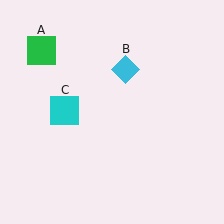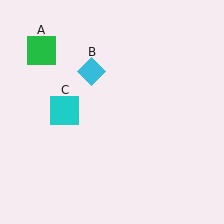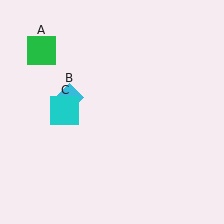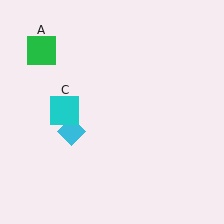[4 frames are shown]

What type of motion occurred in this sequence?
The cyan diamond (object B) rotated counterclockwise around the center of the scene.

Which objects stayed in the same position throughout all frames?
Green square (object A) and cyan square (object C) remained stationary.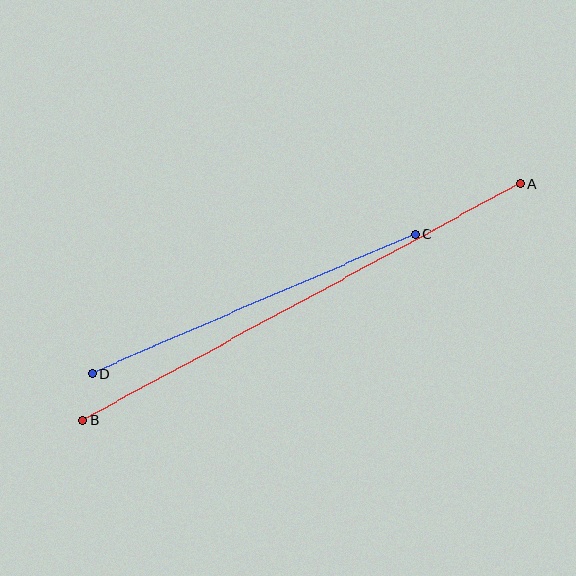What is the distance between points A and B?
The distance is approximately 497 pixels.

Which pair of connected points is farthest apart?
Points A and B are farthest apart.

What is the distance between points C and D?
The distance is approximately 352 pixels.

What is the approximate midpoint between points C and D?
The midpoint is at approximately (253, 304) pixels.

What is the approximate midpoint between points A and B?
The midpoint is at approximately (302, 302) pixels.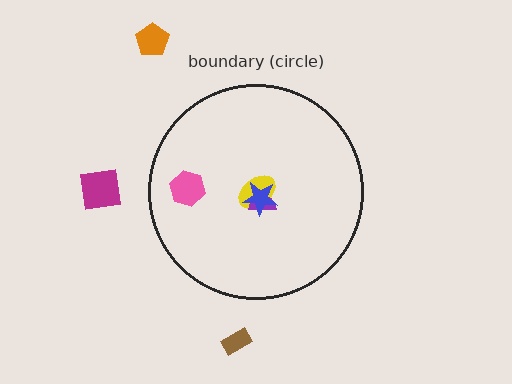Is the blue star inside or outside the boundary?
Inside.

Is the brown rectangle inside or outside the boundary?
Outside.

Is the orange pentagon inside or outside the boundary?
Outside.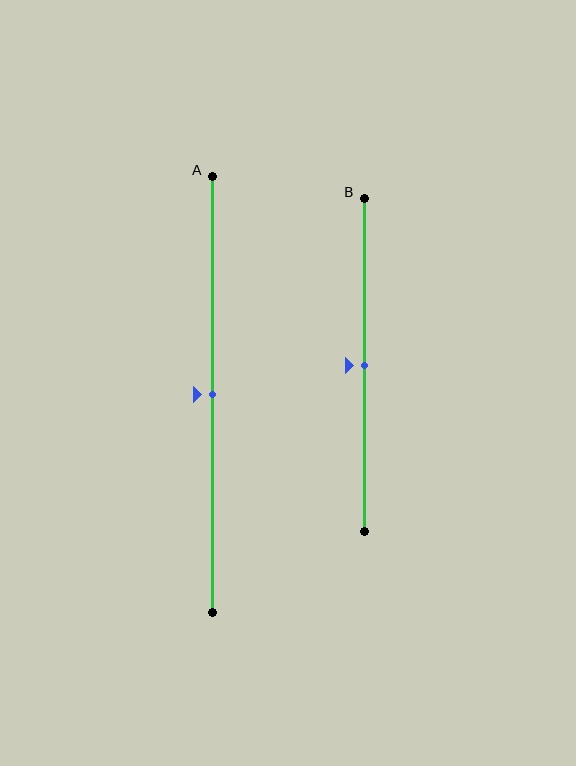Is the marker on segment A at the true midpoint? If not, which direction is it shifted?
Yes, the marker on segment A is at the true midpoint.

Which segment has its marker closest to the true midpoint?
Segment A has its marker closest to the true midpoint.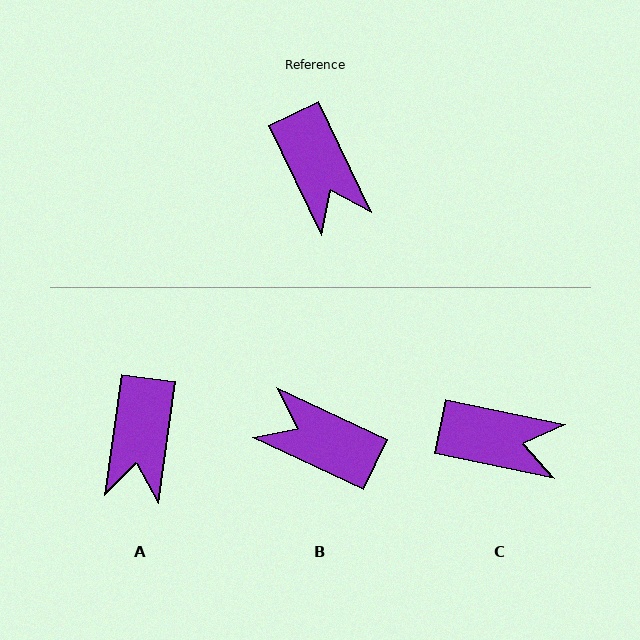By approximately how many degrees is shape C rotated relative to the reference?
Approximately 53 degrees counter-clockwise.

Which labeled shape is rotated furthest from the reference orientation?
B, about 140 degrees away.